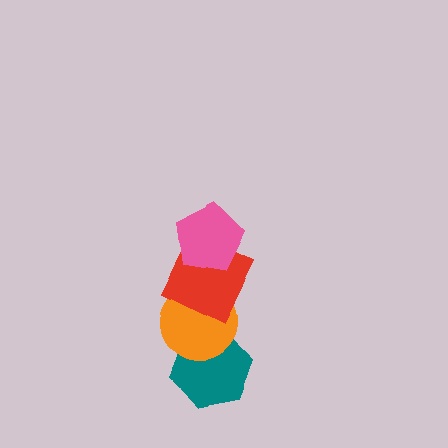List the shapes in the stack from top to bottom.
From top to bottom: the pink pentagon, the red square, the orange circle, the teal hexagon.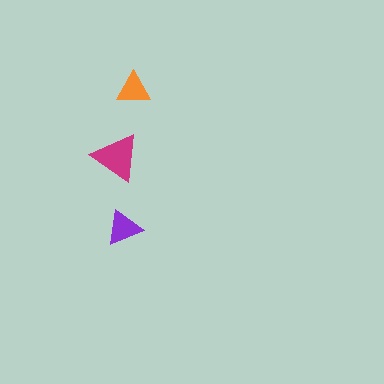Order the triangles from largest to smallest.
the magenta one, the purple one, the orange one.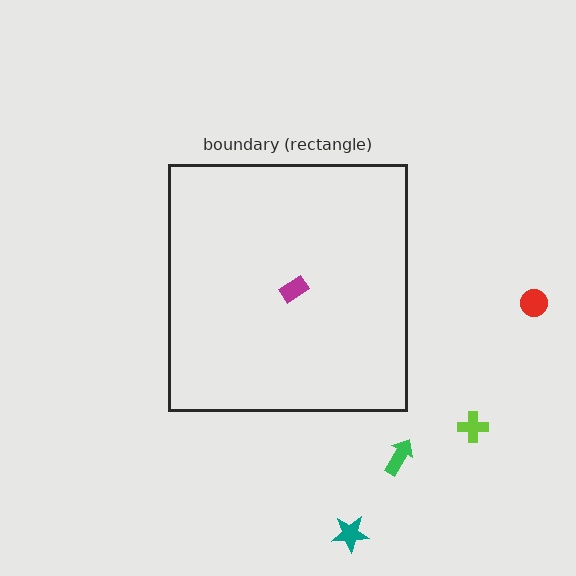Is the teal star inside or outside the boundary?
Outside.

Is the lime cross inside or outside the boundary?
Outside.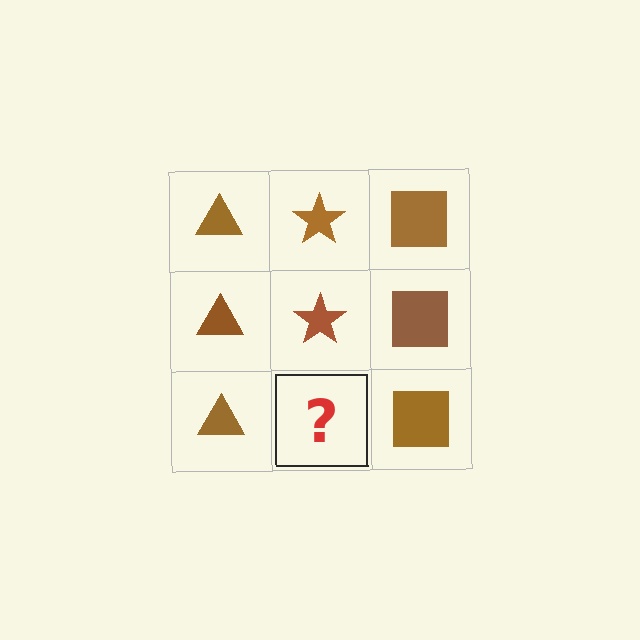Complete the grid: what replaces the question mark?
The question mark should be replaced with a brown star.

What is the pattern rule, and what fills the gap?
The rule is that each column has a consistent shape. The gap should be filled with a brown star.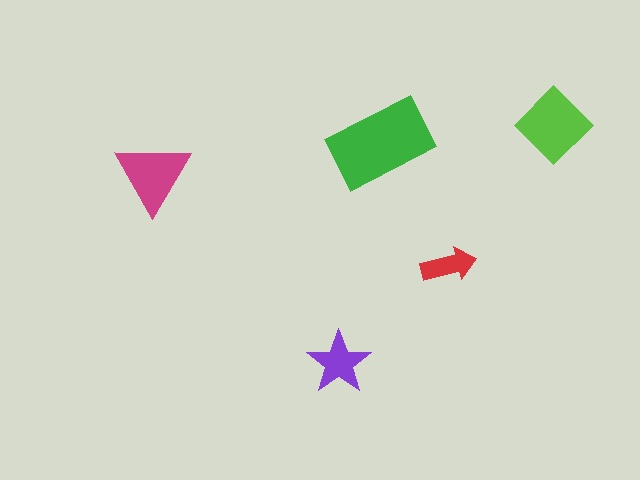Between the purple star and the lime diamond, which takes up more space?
The lime diamond.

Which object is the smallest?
The red arrow.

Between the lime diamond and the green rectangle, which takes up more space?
The green rectangle.